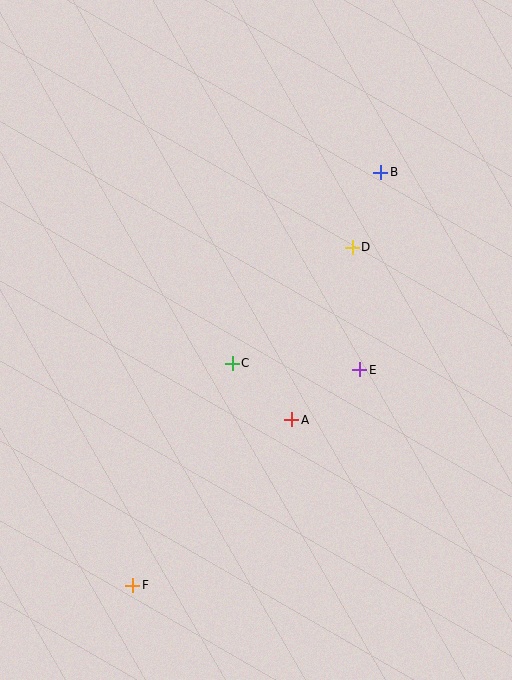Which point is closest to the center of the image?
Point C at (232, 363) is closest to the center.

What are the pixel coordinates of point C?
Point C is at (232, 363).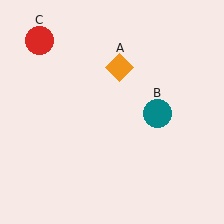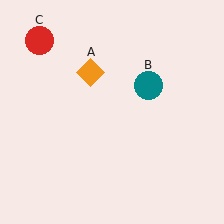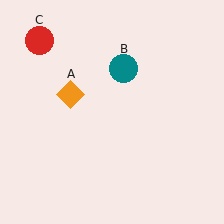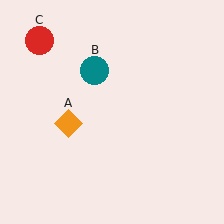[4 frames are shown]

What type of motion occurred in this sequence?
The orange diamond (object A), teal circle (object B) rotated counterclockwise around the center of the scene.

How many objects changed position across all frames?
2 objects changed position: orange diamond (object A), teal circle (object B).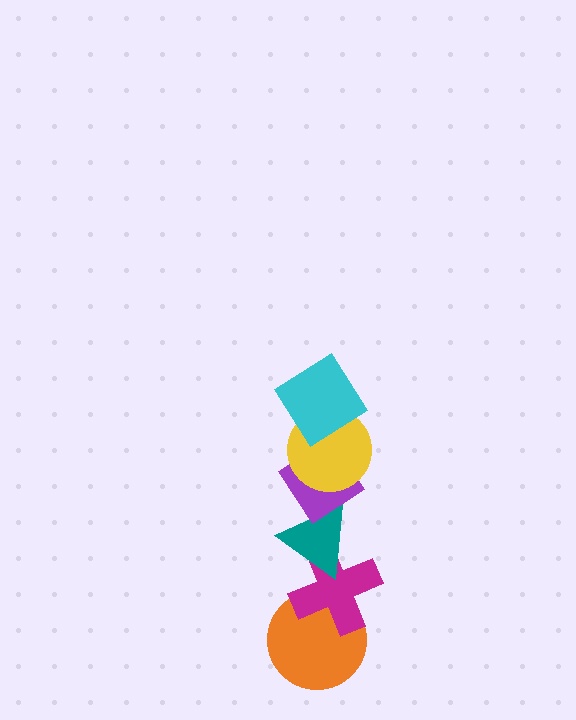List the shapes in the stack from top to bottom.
From top to bottom: the cyan diamond, the yellow circle, the purple diamond, the teal triangle, the magenta cross, the orange circle.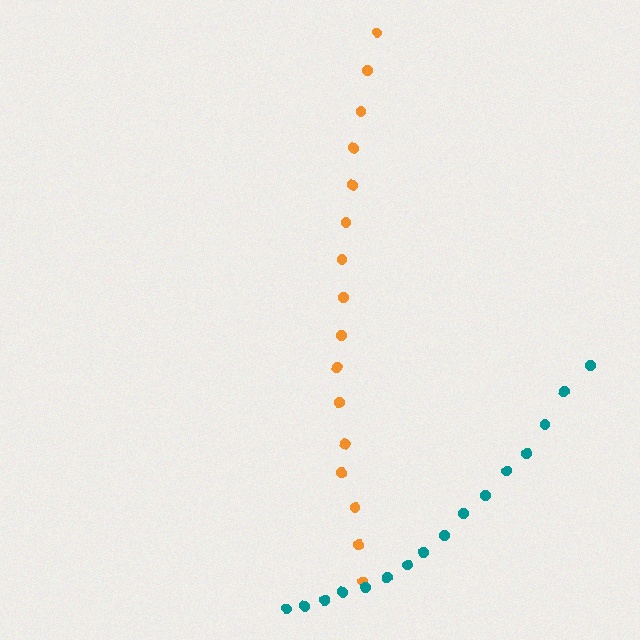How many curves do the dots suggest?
There are 2 distinct paths.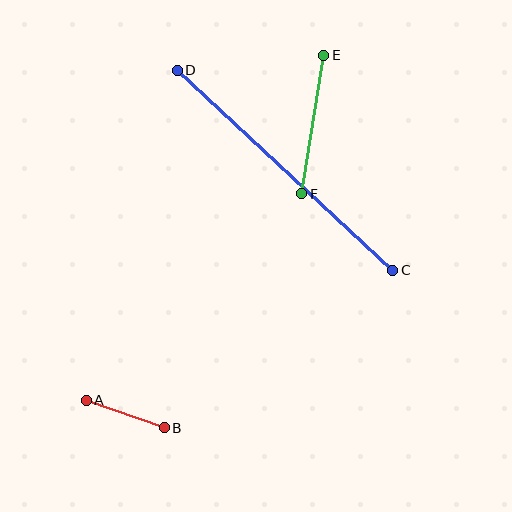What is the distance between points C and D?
The distance is approximately 294 pixels.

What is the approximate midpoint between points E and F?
The midpoint is at approximately (313, 124) pixels.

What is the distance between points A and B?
The distance is approximately 83 pixels.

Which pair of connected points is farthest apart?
Points C and D are farthest apart.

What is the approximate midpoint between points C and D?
The midpoint is at approximately (285, 170) pixels.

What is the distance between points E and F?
The distance is approximately 140 pixels.